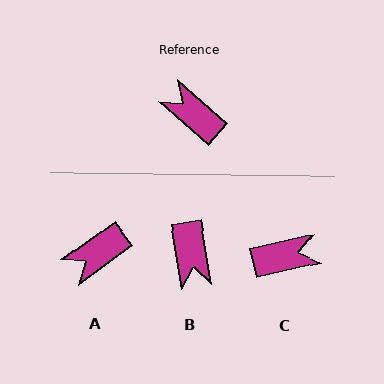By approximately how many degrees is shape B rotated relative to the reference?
Approximately 141 degrees counter-clockwise.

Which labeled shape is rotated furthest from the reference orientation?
B, about 141 degrees away.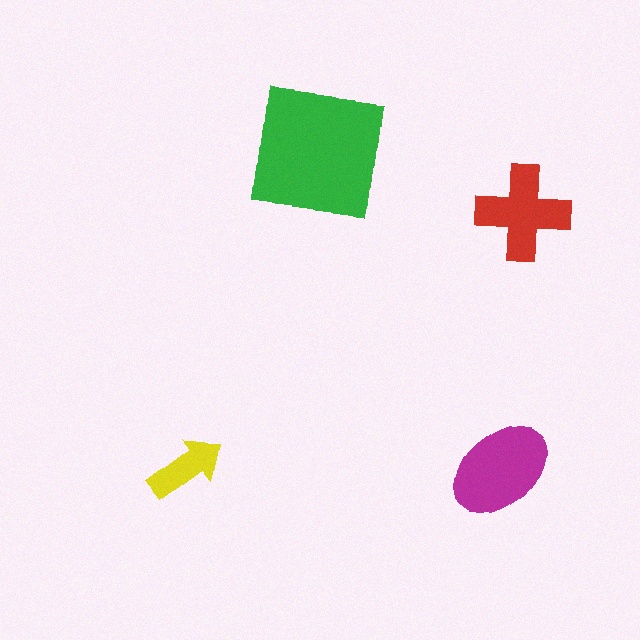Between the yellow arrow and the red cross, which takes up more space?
The red cross.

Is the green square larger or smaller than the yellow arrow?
Larger.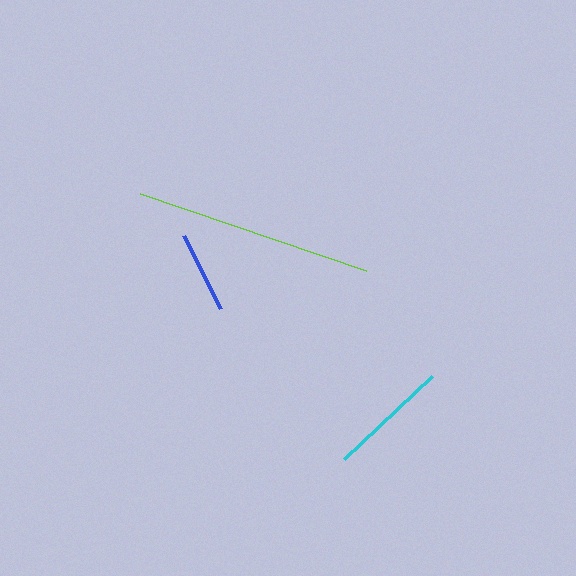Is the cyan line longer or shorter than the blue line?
The cyan line is longer than the blue line.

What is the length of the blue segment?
The blue segment is approximately 82 pixels long.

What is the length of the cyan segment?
The cyan segment is approximately 120 pixels long.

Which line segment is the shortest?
The blue line is the shortest at approximately 82 pixels.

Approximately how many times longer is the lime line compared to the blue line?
The lime line is approximately 2.9 times the length of the blue line.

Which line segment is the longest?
The lime line is the longest at approximately 238 pixels.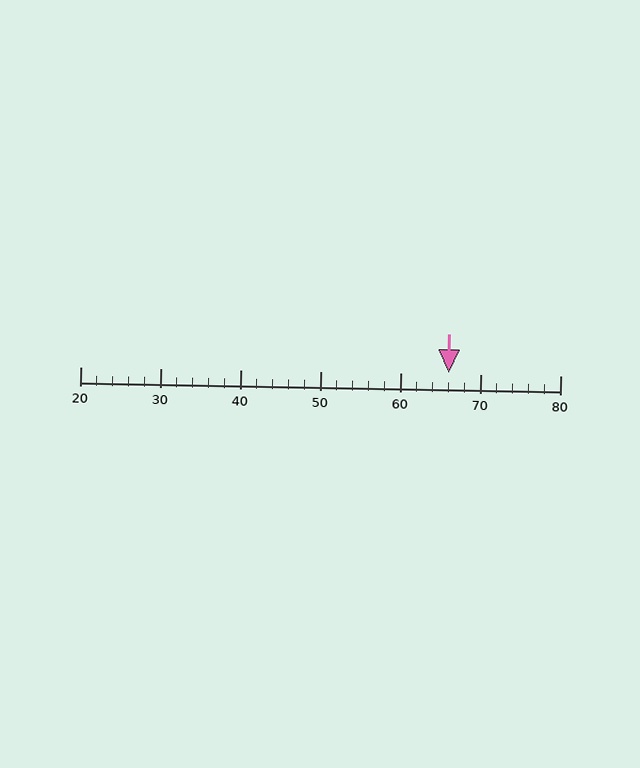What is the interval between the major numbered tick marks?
The major tick marks are spaced 10 units apart.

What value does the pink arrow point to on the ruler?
The pink arrow points to approximately 66.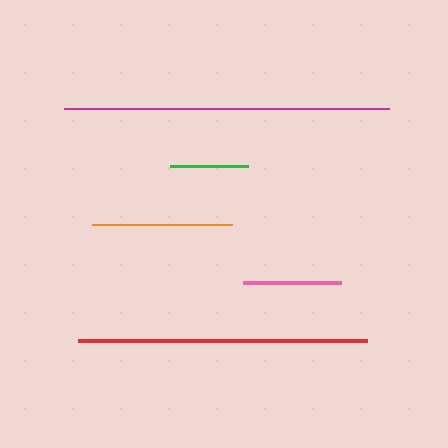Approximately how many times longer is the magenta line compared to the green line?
The magenta line is approximately 4.2 times the length of the green line.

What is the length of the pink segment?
The pink segment is approximately 98 pixels long.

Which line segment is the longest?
The magenta line is the longest at approximately 325 pixels.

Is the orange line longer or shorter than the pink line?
The orange line is longer than the pink line.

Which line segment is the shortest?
The green line is the shortest at approximately 78 pixels.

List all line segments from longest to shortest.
From longest to shortest: magenta, red, orange, pink, green.